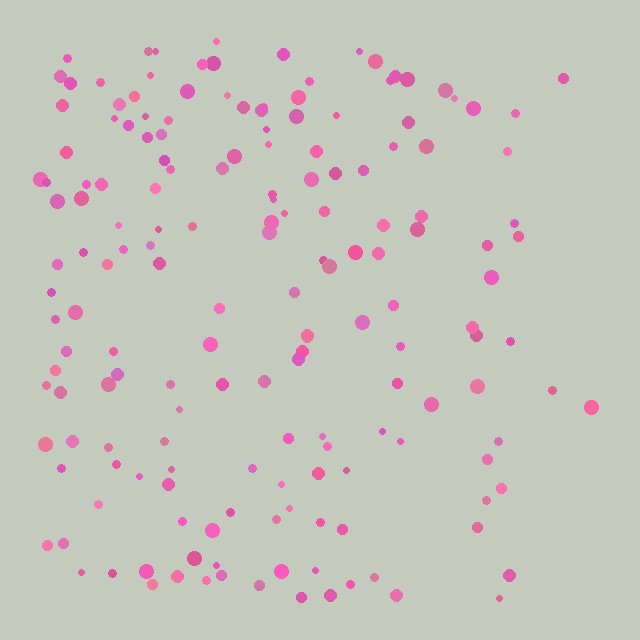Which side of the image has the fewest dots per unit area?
The right.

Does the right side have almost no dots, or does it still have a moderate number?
Still a moderate number, just noticeably fewer than the left.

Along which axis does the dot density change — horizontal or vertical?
Horizontal.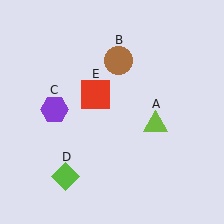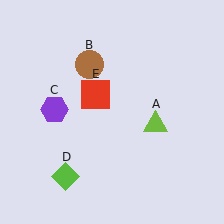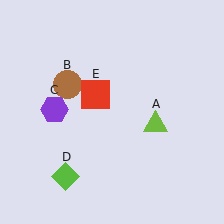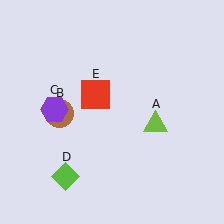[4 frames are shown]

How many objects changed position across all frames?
1 object changed position: brown circle (object B).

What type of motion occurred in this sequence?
The brown circle (object B) rotated counterclockwise around the center of the scene.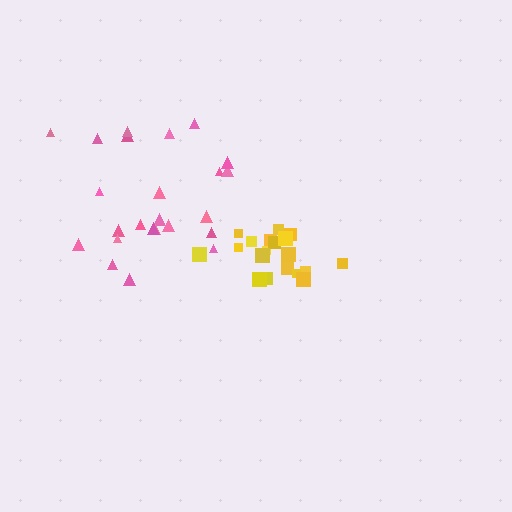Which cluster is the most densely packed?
Yellow.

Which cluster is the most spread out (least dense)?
Pink.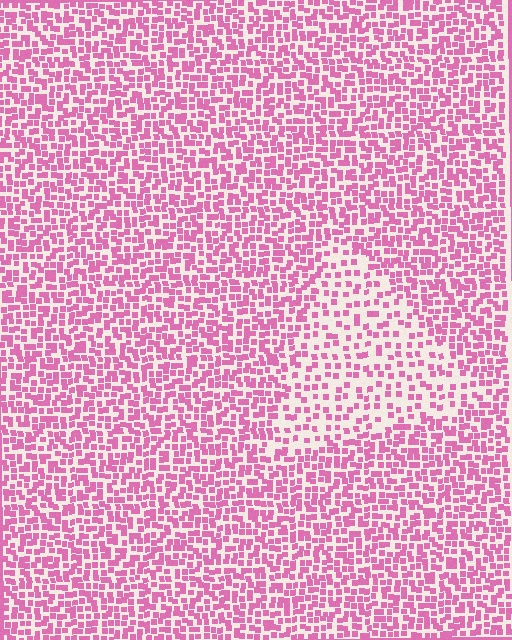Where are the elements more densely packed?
The elements are more densely packed outside the triangle boundary.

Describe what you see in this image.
The image contains small pink elements arranged at two different densities. A triangle-shaped region is visible where the elements are less densely packed than the surrounding area.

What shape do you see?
I see a triangle.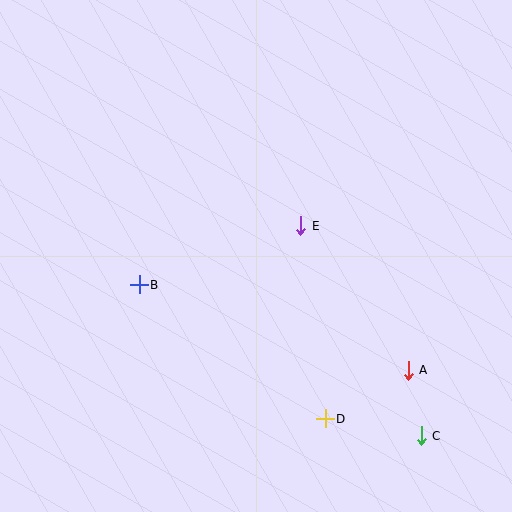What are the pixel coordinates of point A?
Point A is at (408, 370).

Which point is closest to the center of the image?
Point E at (301, 226) is closest to the center.